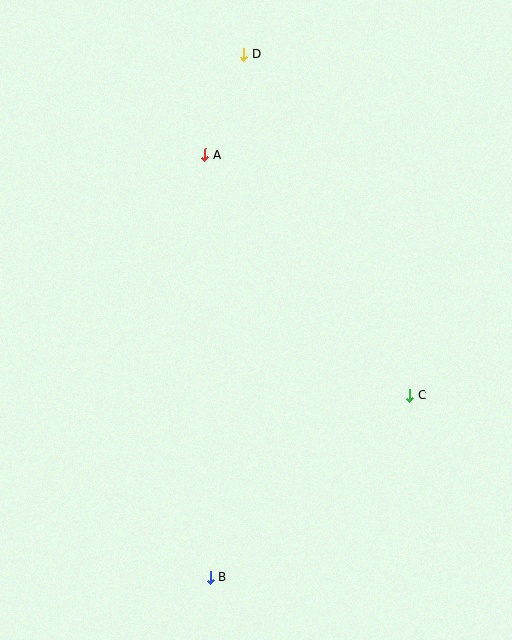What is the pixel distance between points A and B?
The distance between A and B is 423 pixels.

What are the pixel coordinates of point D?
Point D is at (244, 54).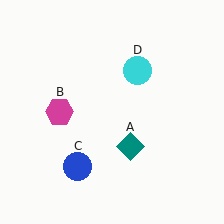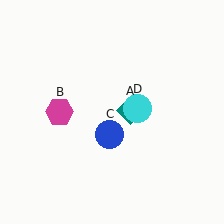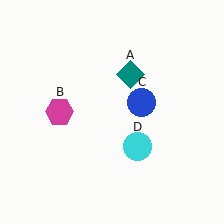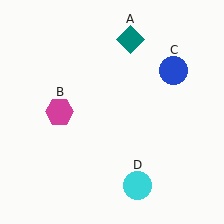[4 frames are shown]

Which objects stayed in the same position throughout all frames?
Magenta hexagon (object B) remained stationary.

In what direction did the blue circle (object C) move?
The blue circle (object C) moved up and to the right.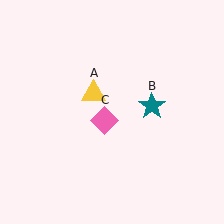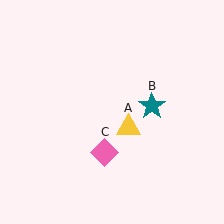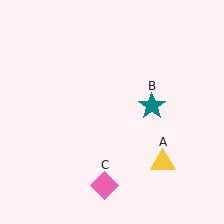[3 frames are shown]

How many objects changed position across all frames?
2 objects changed position: yellow triangle (object A), pink diamond (object C).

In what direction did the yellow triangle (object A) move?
The yellow triangle (object A) moved down and to the right.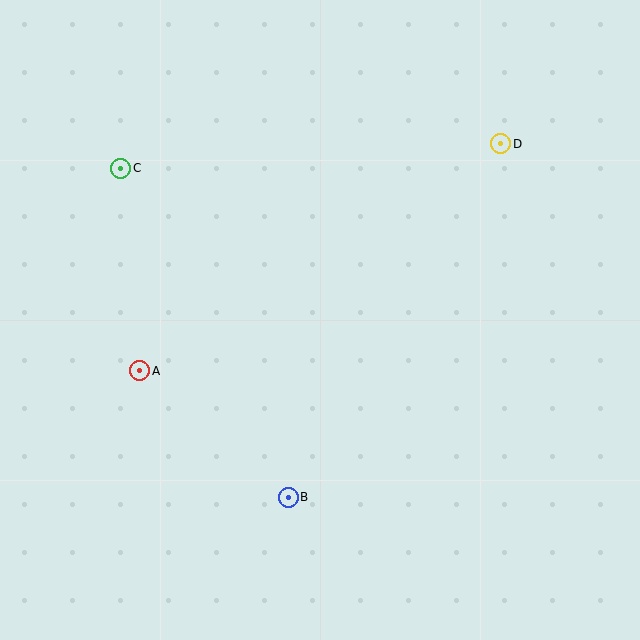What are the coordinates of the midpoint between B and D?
The midpoint between B and D is at (395, 320).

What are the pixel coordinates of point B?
Point B is at (288, 497).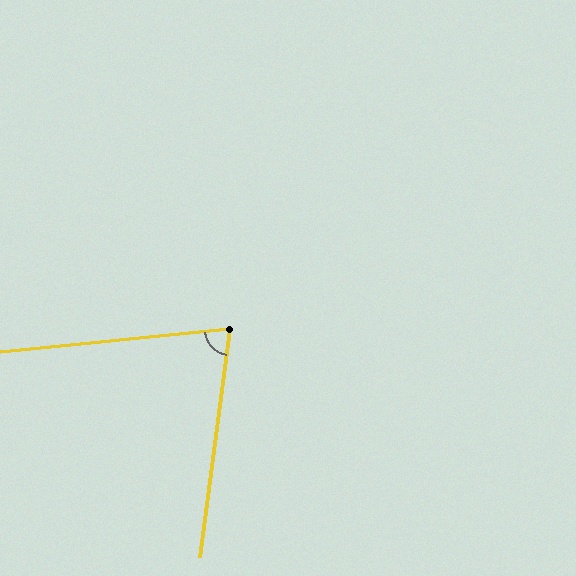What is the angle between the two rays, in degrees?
Approximately 77 degrees.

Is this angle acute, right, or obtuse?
It is acute.